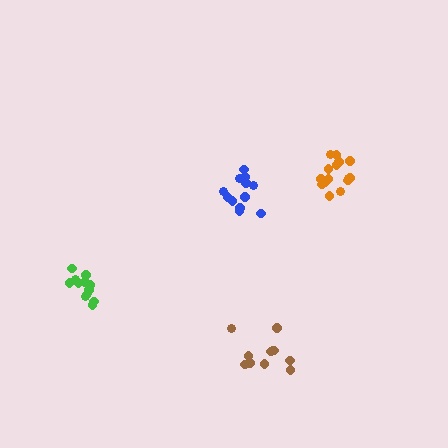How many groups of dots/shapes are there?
There are 4 groups.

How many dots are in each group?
Group 1: 12 dots, Group 2: 11 dots, Group 3: 12 dots, Group 4: 15 dots (50 total).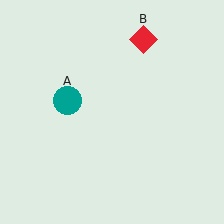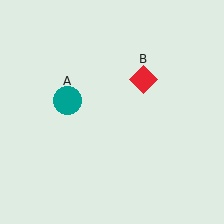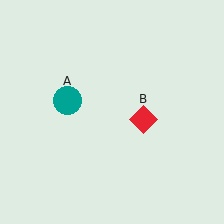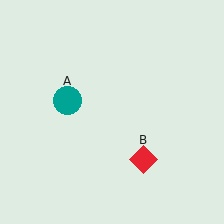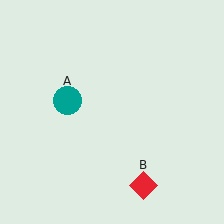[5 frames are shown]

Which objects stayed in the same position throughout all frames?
Teal circle (object A) remained stationary.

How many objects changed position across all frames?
1 object changed position: red diamond (object B).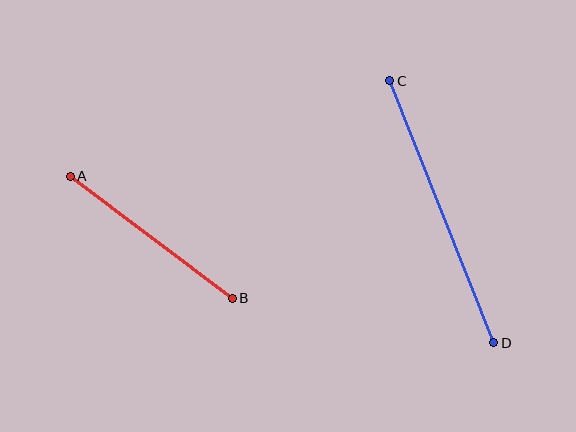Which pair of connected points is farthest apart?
Points C and D are farthest apart.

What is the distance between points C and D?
The distance is approximately 282 pixels.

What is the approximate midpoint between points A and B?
The midpoint is at approximately (151, 237) pixels.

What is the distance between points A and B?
The distance is approximately 203 pixels.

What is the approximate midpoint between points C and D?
The midpoint is at approximately (442, 212) pixels.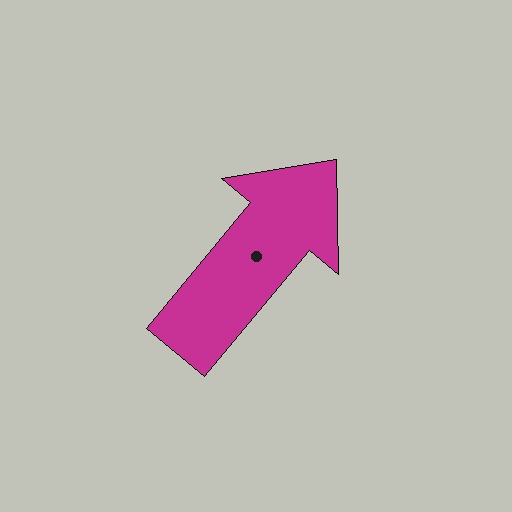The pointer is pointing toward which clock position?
Roughly 1 o'clock.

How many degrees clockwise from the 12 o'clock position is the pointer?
Approximately 40 degrees.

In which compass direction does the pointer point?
Northeast.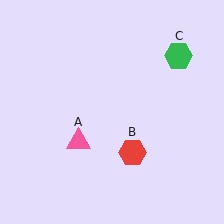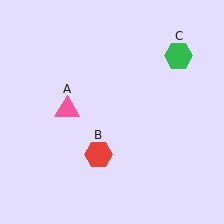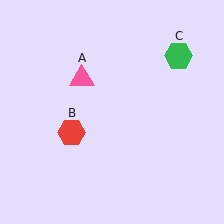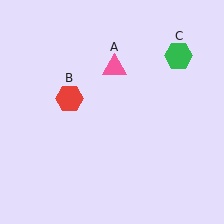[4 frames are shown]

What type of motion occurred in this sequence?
The pink triangle (object A), red hexagon (object B) rotated clockwise around the center of the scene.